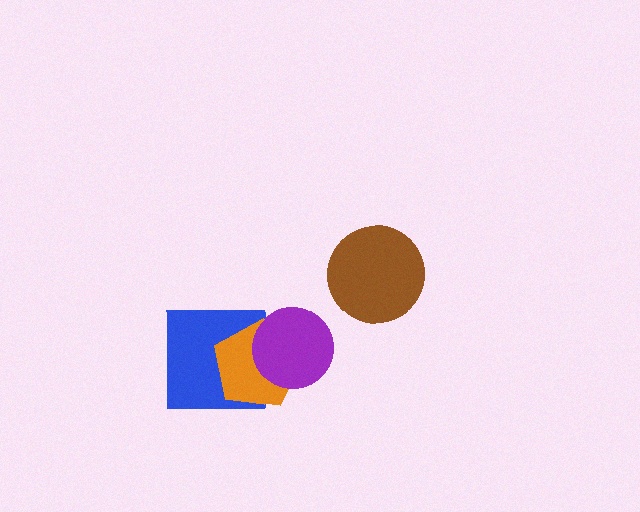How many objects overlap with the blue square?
2 objects overlap with the blue square.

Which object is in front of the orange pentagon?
The purple circle is in front of the orange pentagon.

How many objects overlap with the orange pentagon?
2 objects overlap with the orange pentagon.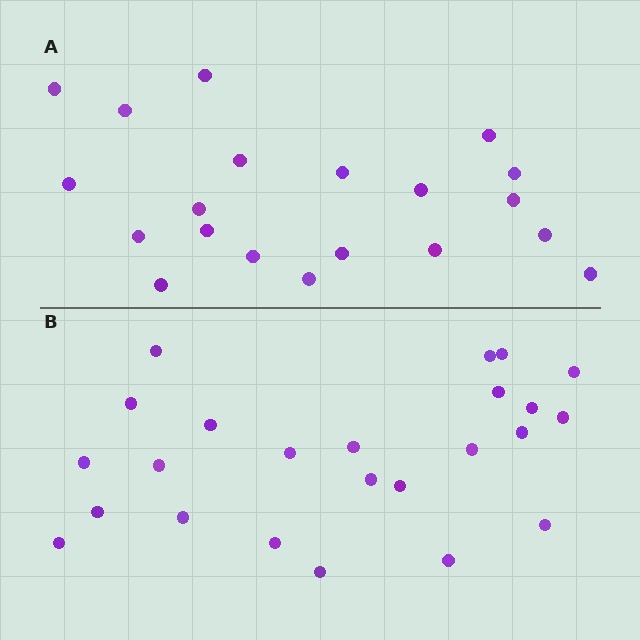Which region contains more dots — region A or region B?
Region B (the bottom region) has more dots.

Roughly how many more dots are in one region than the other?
Region B has about 4 more dots than region A.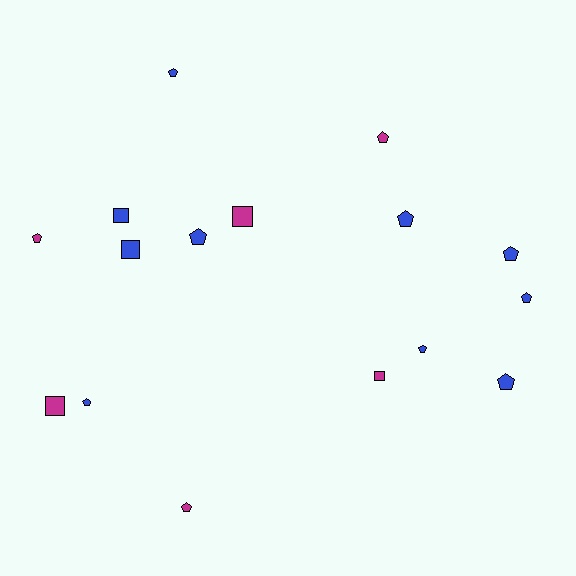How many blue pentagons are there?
There are 8 blue pentagons.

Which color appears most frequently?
Blue, with 10 objects.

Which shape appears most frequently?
Pentagon, with 11 objects.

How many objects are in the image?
There are 16 objects.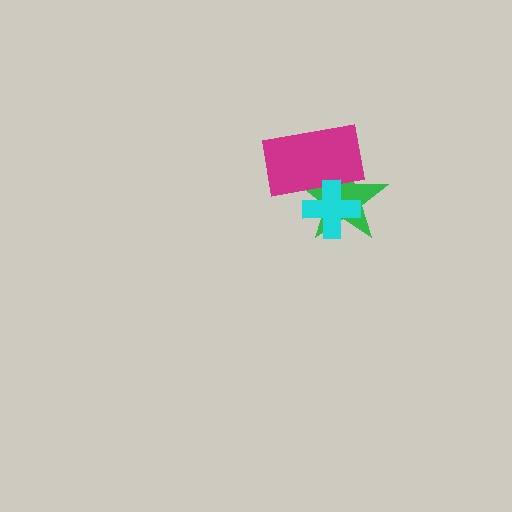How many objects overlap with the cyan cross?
2 objects overlap with the cyan cross.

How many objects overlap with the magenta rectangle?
2 objects overlap with the magenta rectangle.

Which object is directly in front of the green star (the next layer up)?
The magenta rectangle is directly in front of the green star.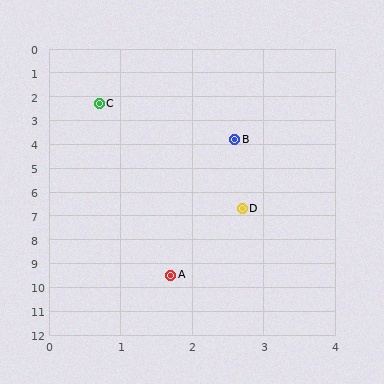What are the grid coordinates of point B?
Point B is at approximately (2.6, 3.8).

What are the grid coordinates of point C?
Point C is at approximately (0.7, 2.3).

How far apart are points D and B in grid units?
Points D and B are about 2.9 grid units apart.